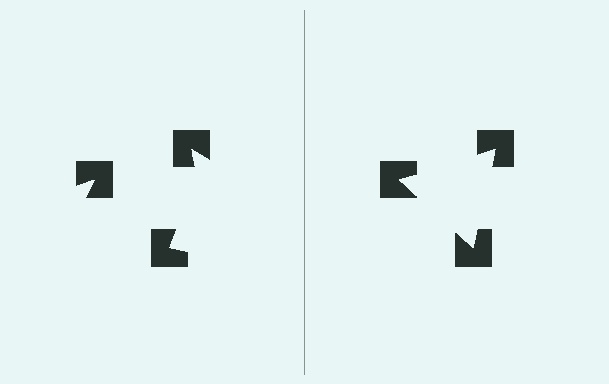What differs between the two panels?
The notched squares are positioned identically on both sides; only the wedge orientations differ. On the right they align to a triangle; on the left they are misaligned.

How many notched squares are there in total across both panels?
6 — 3 on each side.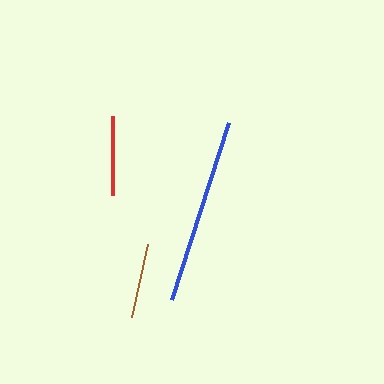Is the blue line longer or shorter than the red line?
The blue line is longer than the red line.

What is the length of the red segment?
The red segment is approximately 79 pixels long.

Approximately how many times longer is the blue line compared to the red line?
The blue line is approximately 2.4 times the length of the red line.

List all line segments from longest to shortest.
From longest to shortest: blue, red, brown.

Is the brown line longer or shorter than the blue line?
The blue line is longer than the brown line.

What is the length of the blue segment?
The blue segment is approximately 186 pixels long.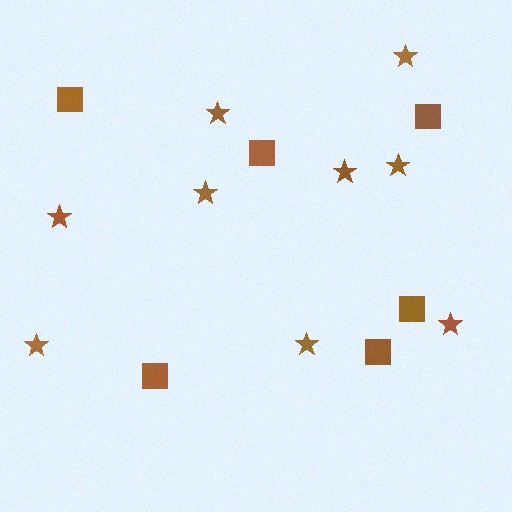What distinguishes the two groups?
There are 2 groups: one group of squares (6) and one group of stars (9).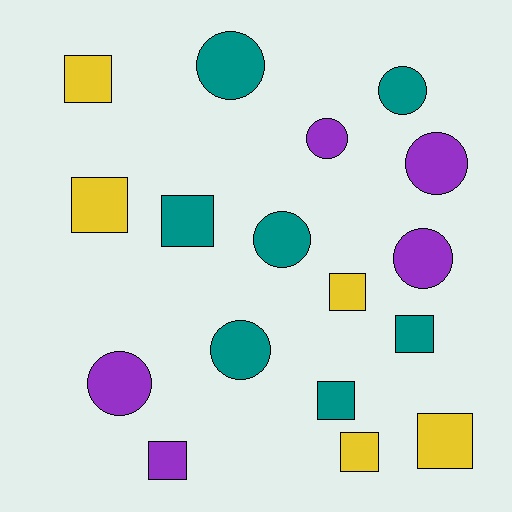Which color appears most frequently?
Teal, with 7 objects.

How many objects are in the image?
There are 17 objects.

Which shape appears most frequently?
Square, with 9 objects.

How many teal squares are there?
There are 3 teal squares.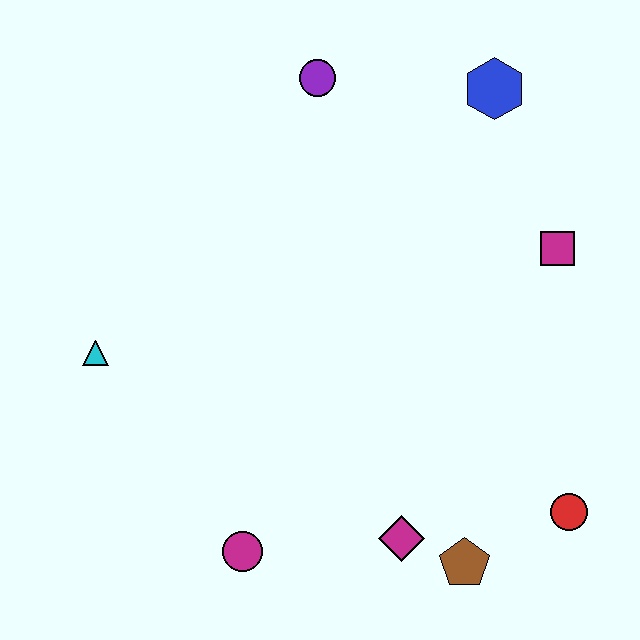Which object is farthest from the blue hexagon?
The magenta circle is farthest from the blue hexagon.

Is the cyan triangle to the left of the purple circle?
Yes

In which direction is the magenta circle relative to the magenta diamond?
The magenta circle is to the left of the magenta diamond.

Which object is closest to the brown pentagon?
The magenta diamond is closest to the brown pentagon.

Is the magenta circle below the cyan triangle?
Yes